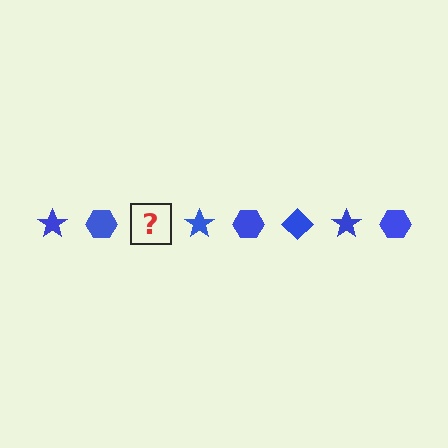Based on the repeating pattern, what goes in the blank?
The blank should be a blue diamond.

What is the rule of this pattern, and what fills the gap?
The rule is that the pattern cycles through star, hexagon, diamond shapes in blue. The gap should be filled with a blue diamond.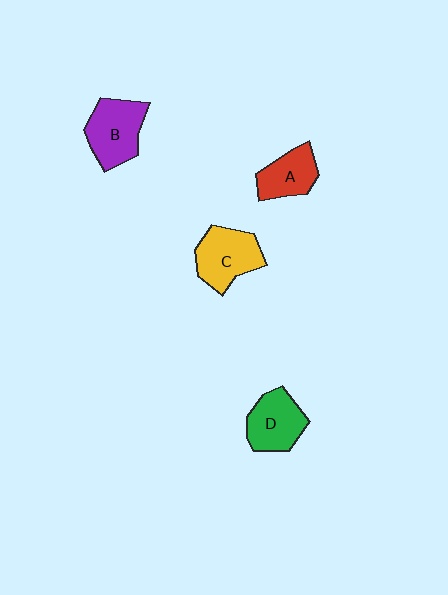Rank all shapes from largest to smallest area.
From largest to smallest: B (purple), C (yellow), D (green), A (red).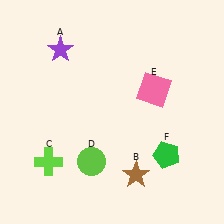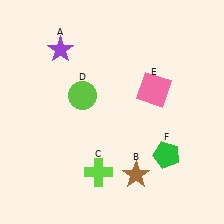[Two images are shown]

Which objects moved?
The objects that moved are: the lime cross (C), the lime circle (D).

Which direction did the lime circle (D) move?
The lime circle (D) moved up.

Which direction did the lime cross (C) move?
The lime cross (C) moved right.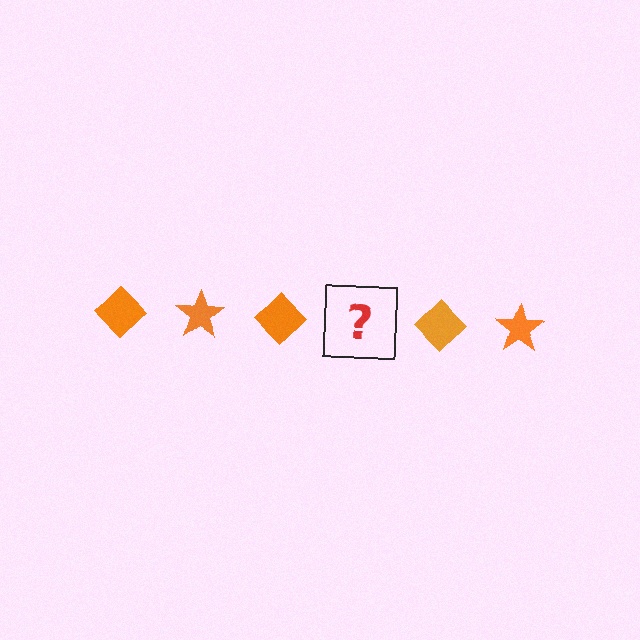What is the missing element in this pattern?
The missing element is an orange star.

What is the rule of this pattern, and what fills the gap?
The rule is that the pattern cycles through diamond, star shapes in orange. The gap should be filled with an orange star.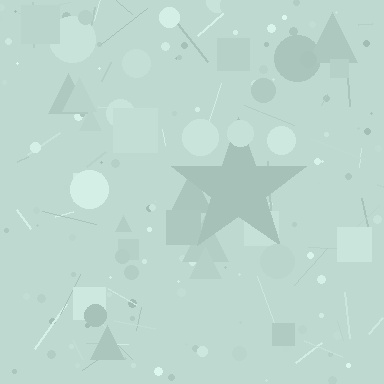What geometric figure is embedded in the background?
A star is embedded in the background.